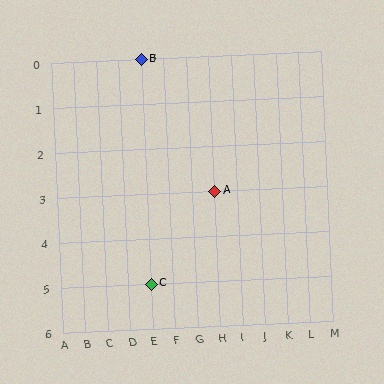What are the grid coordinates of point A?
Point A is at grid coordinates (H, 3).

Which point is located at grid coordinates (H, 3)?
Point A is at (H, 3).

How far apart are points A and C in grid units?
Points A and C are 3 columns and 2 rows apart (about 3.6 grid units diagonally).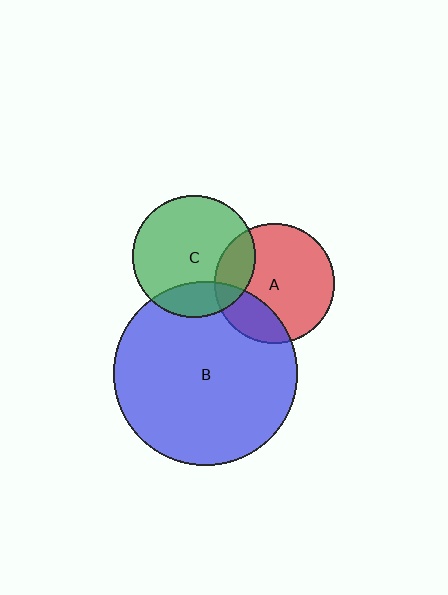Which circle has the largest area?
Circle B (blue).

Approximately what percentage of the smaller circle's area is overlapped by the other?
Approximately 20%.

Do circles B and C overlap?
Yes.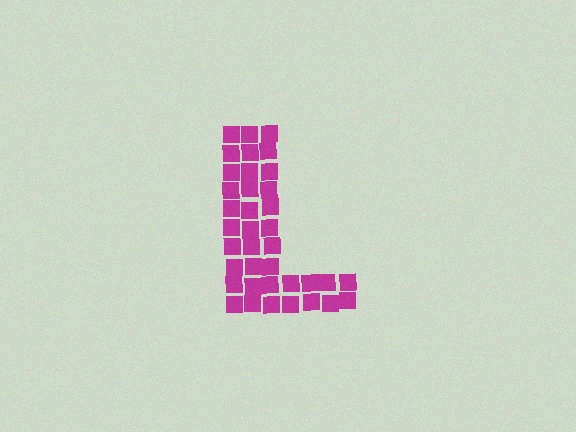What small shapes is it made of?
It is made of small squares.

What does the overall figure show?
The overall figure shows the letter L.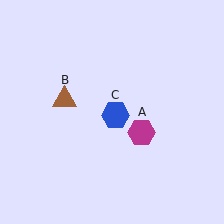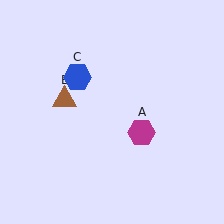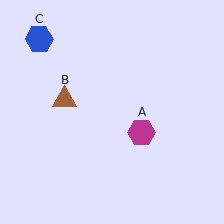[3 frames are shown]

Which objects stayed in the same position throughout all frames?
Magenta hexagon (object A) and brown triangle (object B) remained stationary.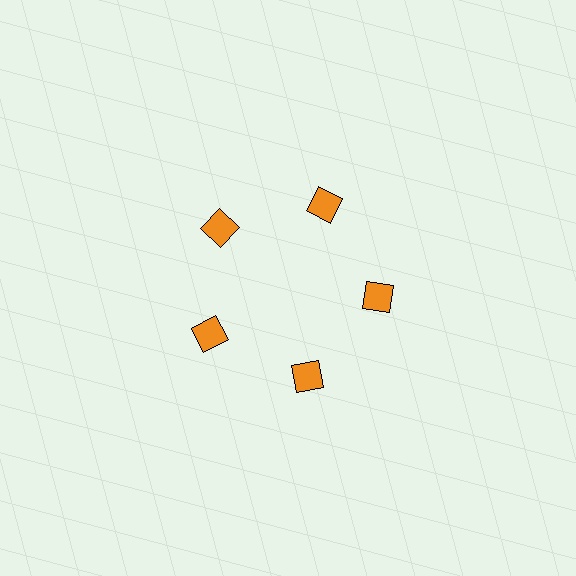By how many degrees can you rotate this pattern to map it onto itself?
The pattern maps onto itself every 72 degrees of rotation.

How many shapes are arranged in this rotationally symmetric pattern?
There are 5 shapes, arranged in 5 groups of 1.